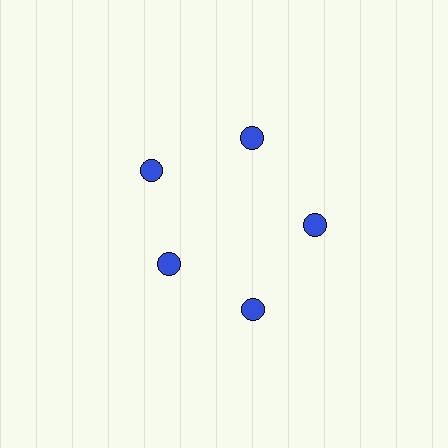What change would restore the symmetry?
The symmetry would be restored by moving it outward, back onto the ring so that all 5 circles sit at equal angles and equal distance from the center.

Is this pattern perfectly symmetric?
No. The 5 blue circles are arranged in a ring, but one element near the 8 o'clock position is pulled inward toward the center, breaking the 5-fold rotational symmetry.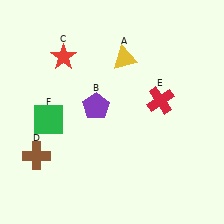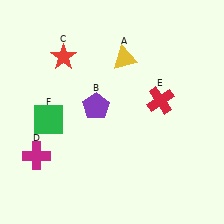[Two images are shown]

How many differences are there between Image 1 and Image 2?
There is 1 difference between the two images.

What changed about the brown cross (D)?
In Image 1, D is brown. In Image 2, it changed to magenta.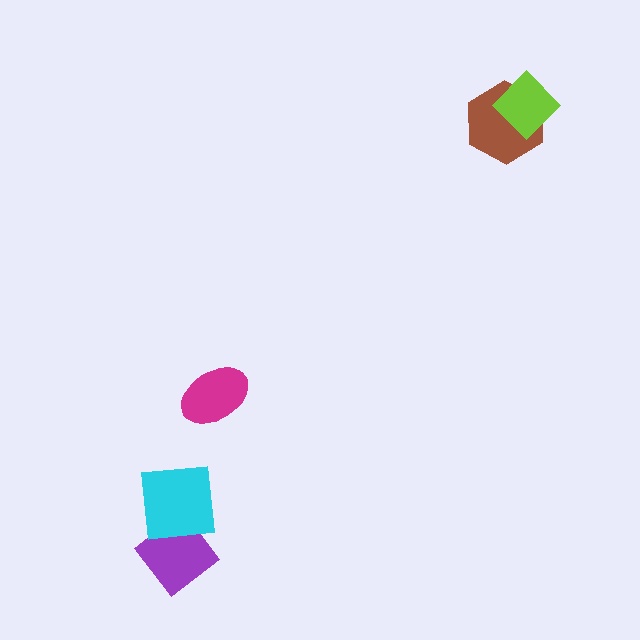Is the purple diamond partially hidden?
Yes, it is partially covered by another shape.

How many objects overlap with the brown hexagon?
1 object overlaps with the brown hexagon.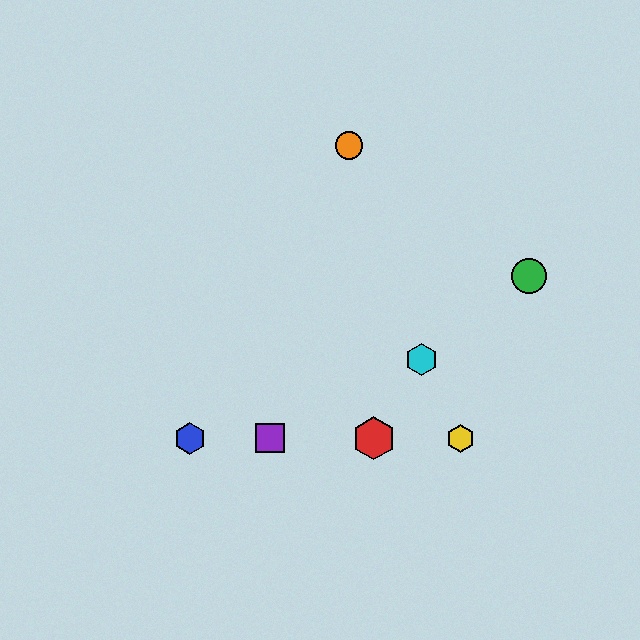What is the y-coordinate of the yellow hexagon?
The yellow hexagon is at y≈438.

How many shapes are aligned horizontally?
4 shapes (the red hexagon, the blue hexagon, the yellow hexagon, the purple square) are aligned horizontally.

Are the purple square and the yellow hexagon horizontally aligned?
Yes, both are at y≈438.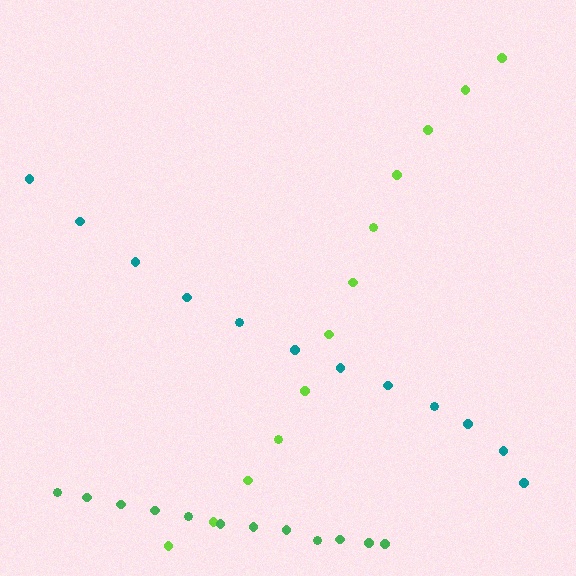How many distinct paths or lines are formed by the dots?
There are 3 distinct paths.